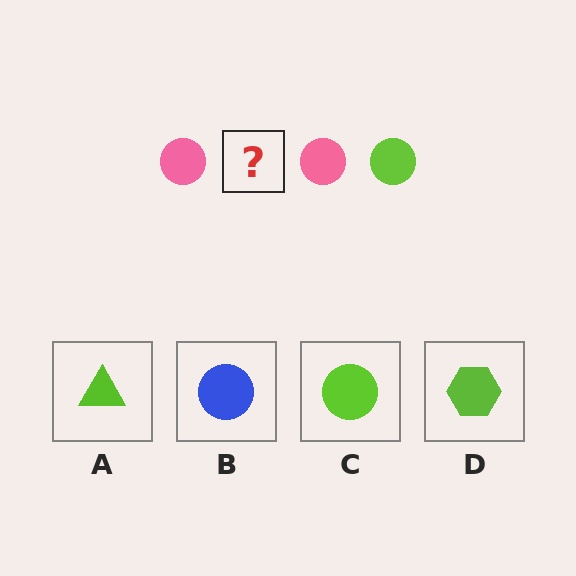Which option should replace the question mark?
Option C.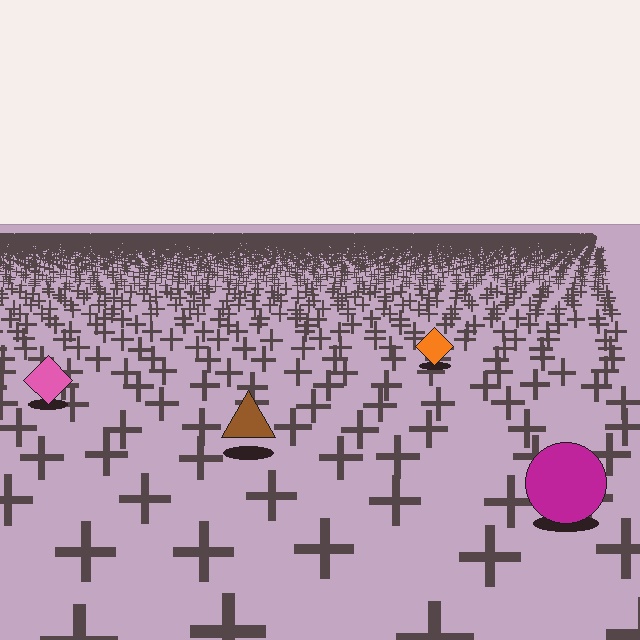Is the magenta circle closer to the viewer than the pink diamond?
Yes. The magenta circle is closer — you can tell from the texture gradient: the ground texture is coarser near it.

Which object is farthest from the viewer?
The orange diamond is farthest from the viewer. It appears smaller and the ground texture around it is denser.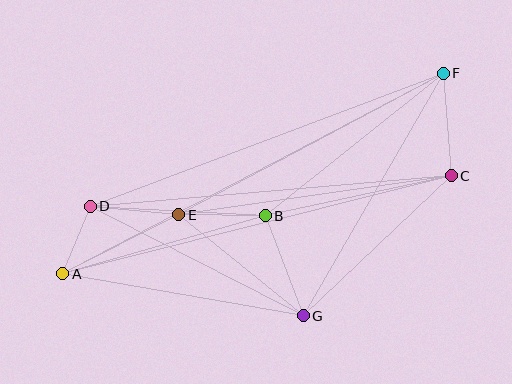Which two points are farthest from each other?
Points A and F are farthest from each other.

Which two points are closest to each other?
Points A and D are closest to each other.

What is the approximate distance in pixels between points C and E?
The distance between C and E is approximately 275 pixels.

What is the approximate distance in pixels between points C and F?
The distance between C and F is approximately 103 pixels.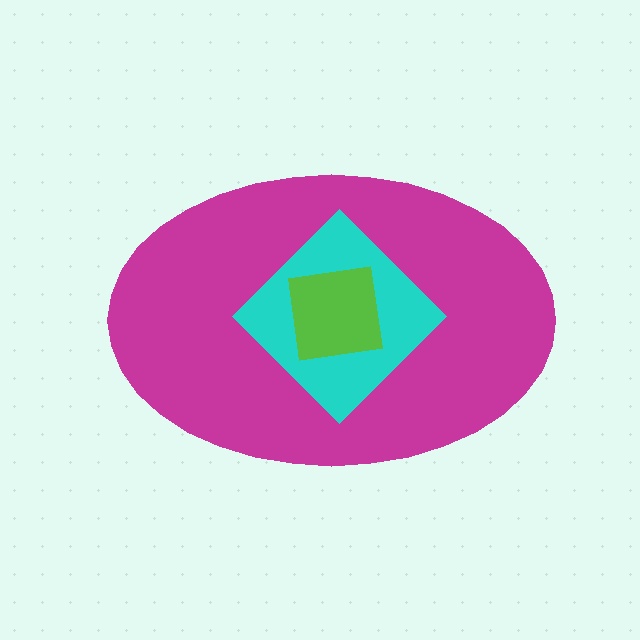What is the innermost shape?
The lime square.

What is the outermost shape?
The magenta ellipse.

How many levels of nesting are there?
3.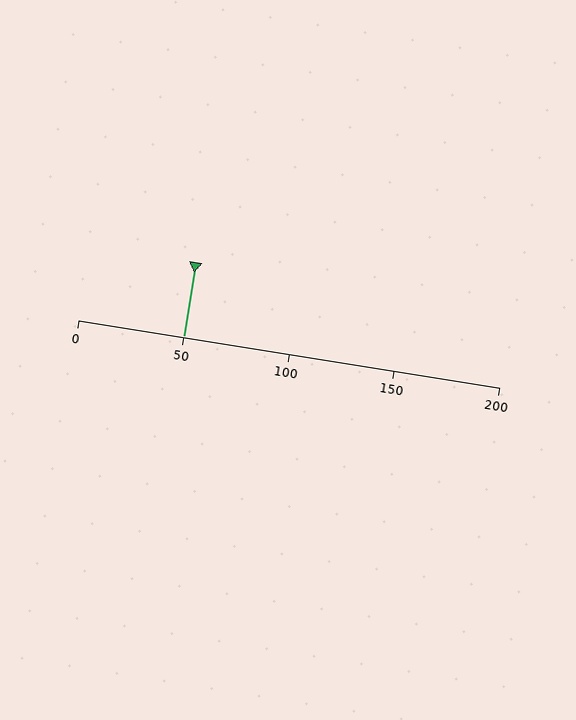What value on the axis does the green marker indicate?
The marker indicates approximately 50.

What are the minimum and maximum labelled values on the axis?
The axis runs from 0 to 200.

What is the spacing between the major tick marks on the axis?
The major ticks are spaced 50 apart.